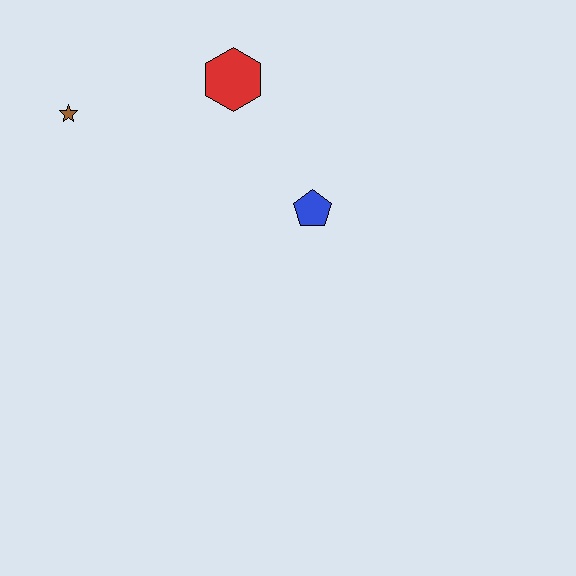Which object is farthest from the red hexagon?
The brown star is farthest from the red hexagon.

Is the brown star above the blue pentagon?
Yes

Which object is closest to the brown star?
The red hexagon is closest to the brown star.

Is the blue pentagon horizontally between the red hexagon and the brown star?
No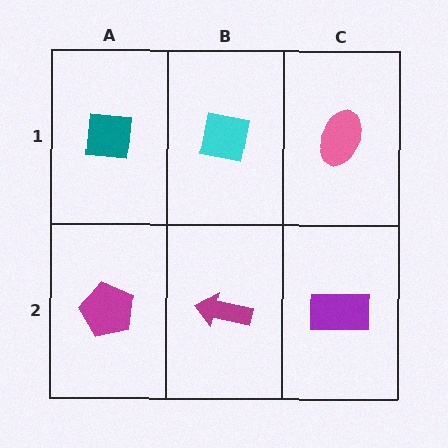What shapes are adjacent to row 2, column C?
A pink ellipse (row 1, column C), a magenta arrow (row 2, column B).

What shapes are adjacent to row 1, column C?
A purple rectangle (row 2, column C), a cyan square (row 1, column B).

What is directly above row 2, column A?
A teal square.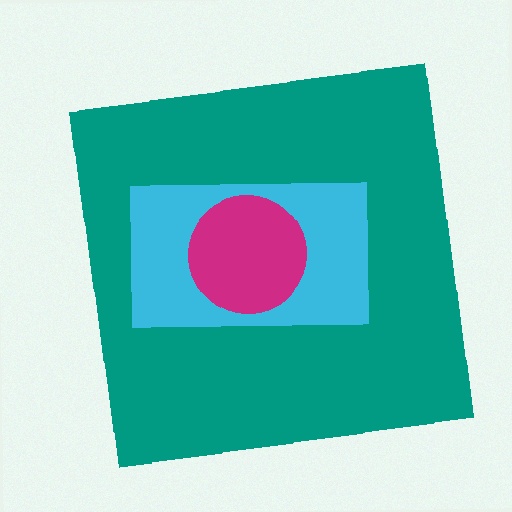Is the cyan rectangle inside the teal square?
Yes.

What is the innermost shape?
The magenta circle.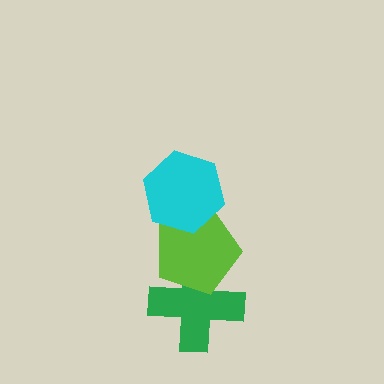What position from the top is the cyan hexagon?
The cyan hexagon is 1st from the top.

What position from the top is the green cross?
The green cross is 3rd from the top.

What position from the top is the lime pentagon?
The lime pentagon is 2nd from the top.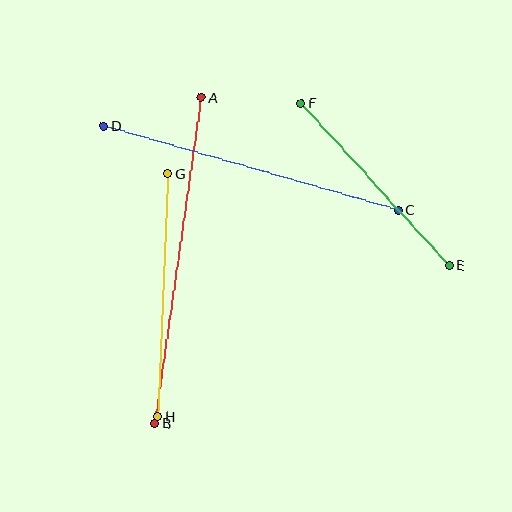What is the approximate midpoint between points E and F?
The midpoint is at approximately (375, 184) pixels.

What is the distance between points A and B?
The distance is approximately 329 pixels.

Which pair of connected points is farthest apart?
Points A and B are farthest apart.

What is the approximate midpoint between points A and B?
The midpoint is at approximately (178, 260) pixels.